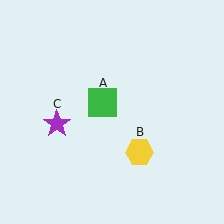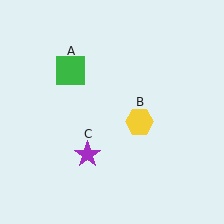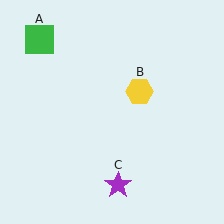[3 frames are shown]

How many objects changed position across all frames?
3 objects changed position: green square (object A), yellow hexagon (object B), purple star (object C).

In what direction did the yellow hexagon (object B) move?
The yellow hexagon (object B) moved up.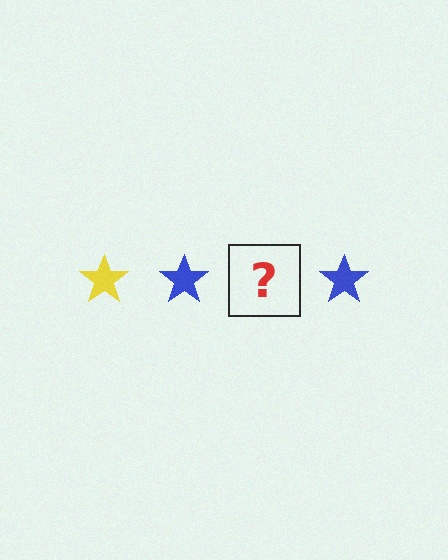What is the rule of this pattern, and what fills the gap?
The rule is that the pattern cycles through yellow, blue stars. The gap should be filled with a yellow star.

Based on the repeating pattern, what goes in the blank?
The blank should be a yellow star.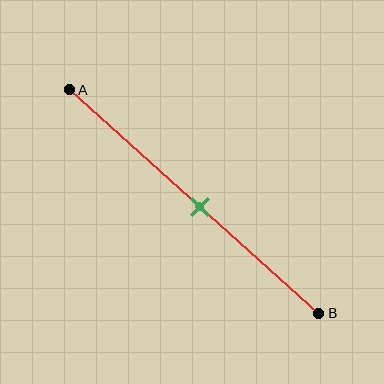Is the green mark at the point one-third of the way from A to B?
No, the mark is at about 50% from A, not at the 33% one-third point.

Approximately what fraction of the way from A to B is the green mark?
The green mark is approximately 50% of the way from A to B.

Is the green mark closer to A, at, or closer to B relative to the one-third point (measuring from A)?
The green mark is closer to point B than the one-third point of segment AB.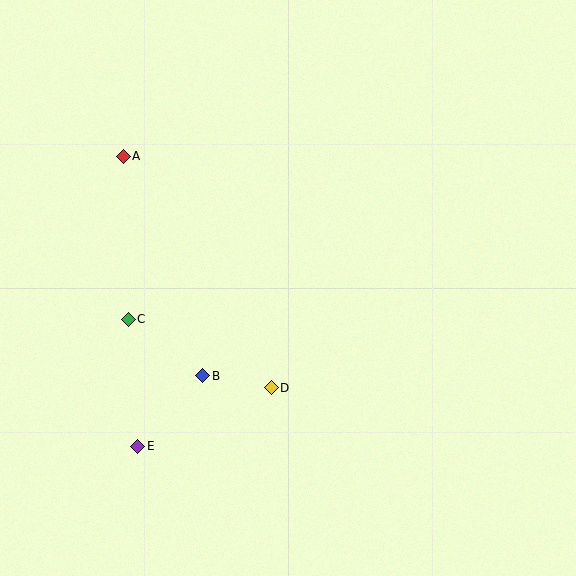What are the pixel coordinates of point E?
Point E is at (138, 446).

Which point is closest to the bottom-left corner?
Point E is closest to the bottom-left corner.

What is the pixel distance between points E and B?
The distance between E and B is 96 pixels.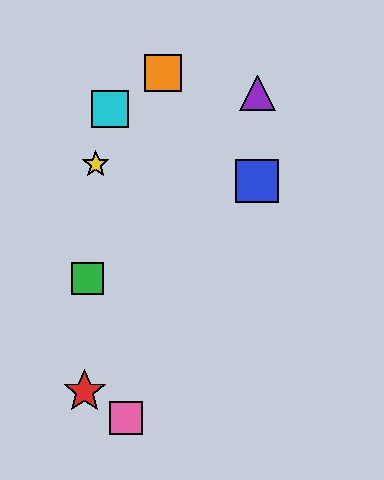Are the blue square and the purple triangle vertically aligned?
Yes, both are at x≈257.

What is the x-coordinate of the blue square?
The blue square is at x≈257.